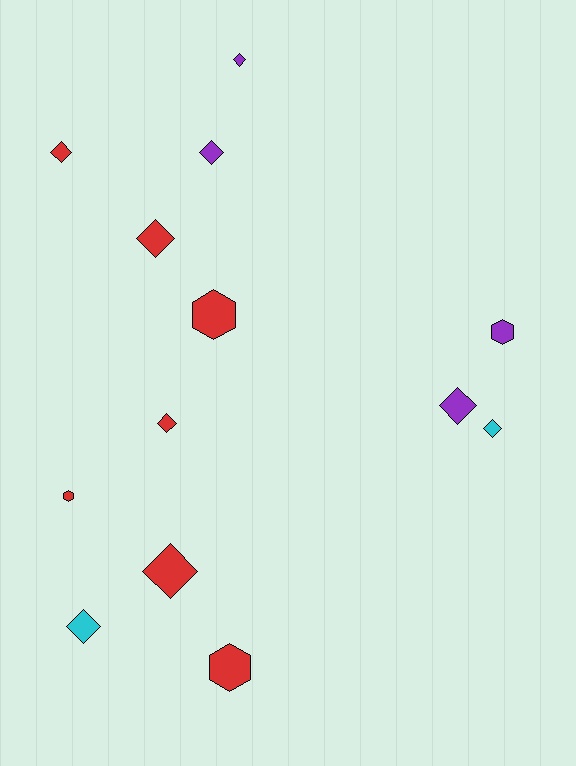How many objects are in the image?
There are 13 objects.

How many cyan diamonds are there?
There are 2 cyan diamonds.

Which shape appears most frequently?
Diamond, with 9 objects.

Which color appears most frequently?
Red, with 7 objects.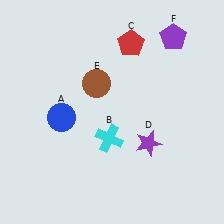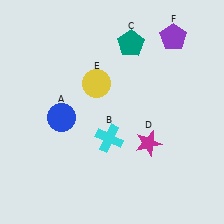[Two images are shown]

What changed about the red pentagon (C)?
In Image 1, C is red. In Image 2, it changed to teal.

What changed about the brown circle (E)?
In Image 1, E is brown. In Image 2, it changed to yellow.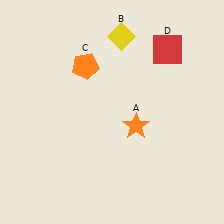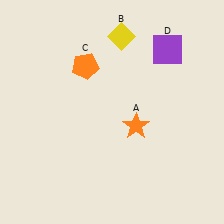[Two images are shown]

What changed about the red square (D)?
In Image 1, D is red. In Image 2, it changed to purple.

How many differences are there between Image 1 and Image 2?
There is 1 difference between the two images.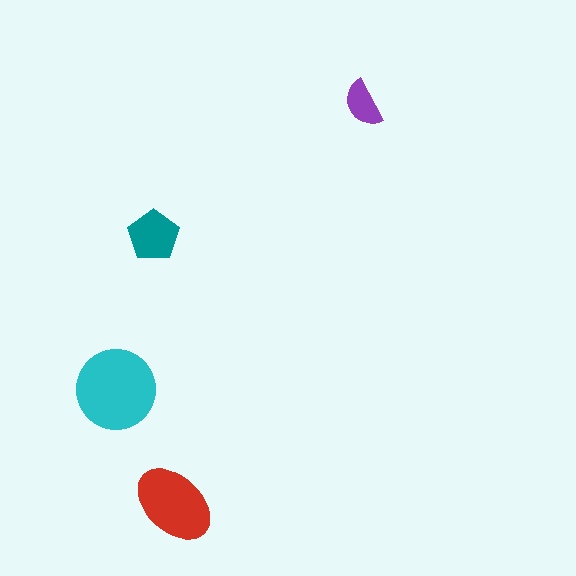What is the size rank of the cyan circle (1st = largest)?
1st.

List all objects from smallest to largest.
The purple semicircle, the teal pentagon, the red ellipse, the cyan circle.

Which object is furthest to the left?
The cyan circle is leftmost.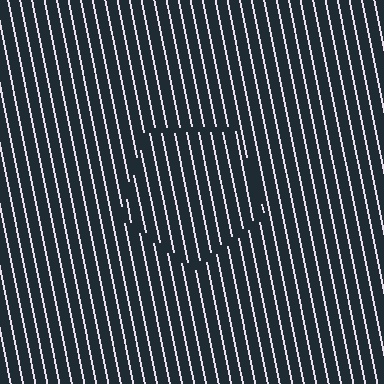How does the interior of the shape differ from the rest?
The interior of the shape contains the same grating, shifted by half a period — the contour is defined by the phase discontinuity where line-ends from the inner and outer gratings abut.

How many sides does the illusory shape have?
5 sides — the line-ends trace a pentagon.